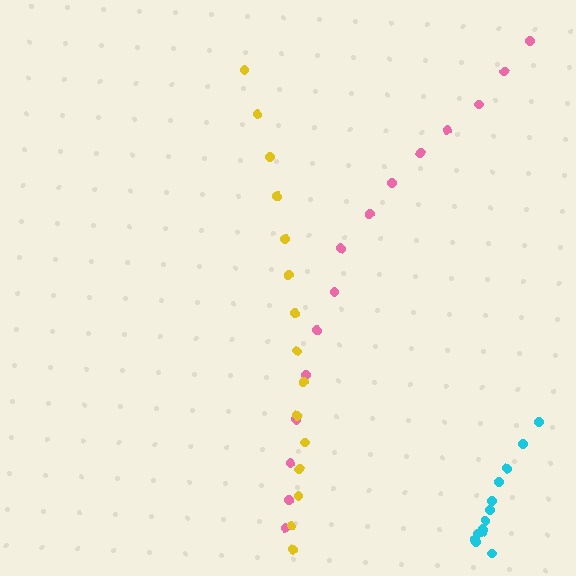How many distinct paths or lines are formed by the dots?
There are 3 distinct paths.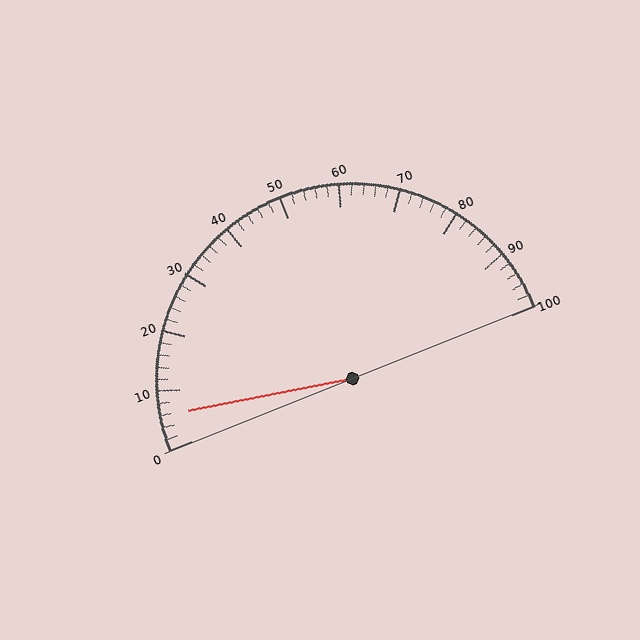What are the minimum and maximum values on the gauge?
The gauge ranges from 0 to 100.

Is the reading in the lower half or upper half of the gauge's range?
The reading is in the lower half of the range (0 to 100).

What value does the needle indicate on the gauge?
The needle indicates approximately 6.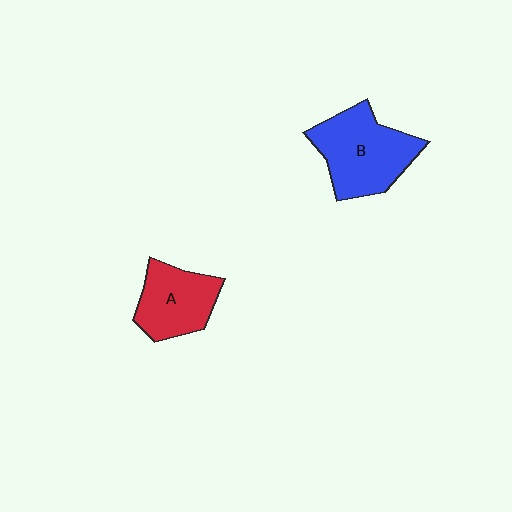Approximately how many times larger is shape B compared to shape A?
Approximately 1.4 times.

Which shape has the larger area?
Shape B (blue).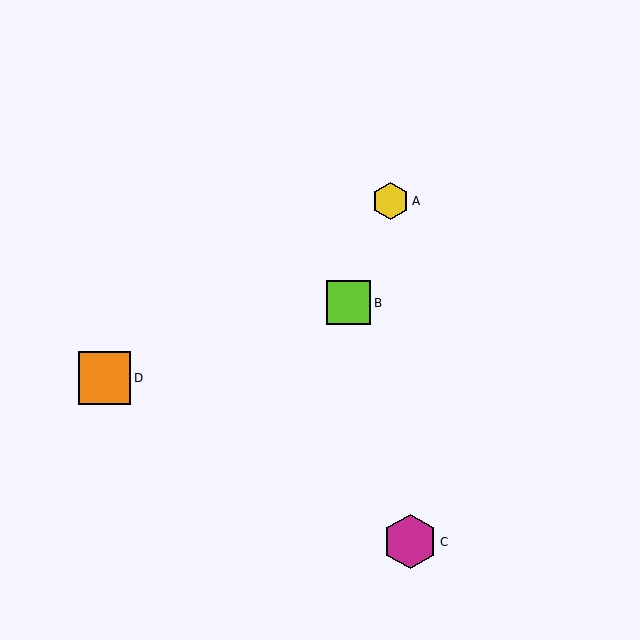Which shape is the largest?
The magenta hexagon (labeled C) is the largest.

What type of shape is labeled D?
Shape D is an orange square.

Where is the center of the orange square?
The center of the orange square is at (105, 378).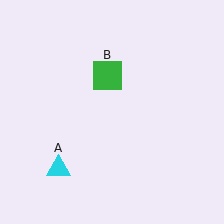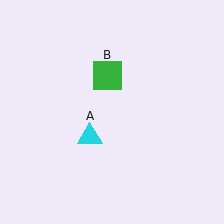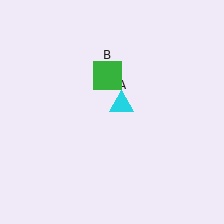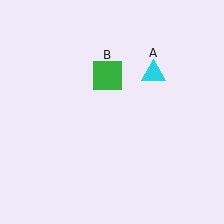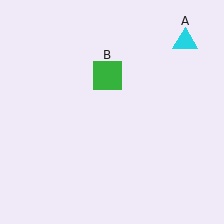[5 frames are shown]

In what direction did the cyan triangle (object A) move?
The cyan triangle (object A) moved up and to the right.